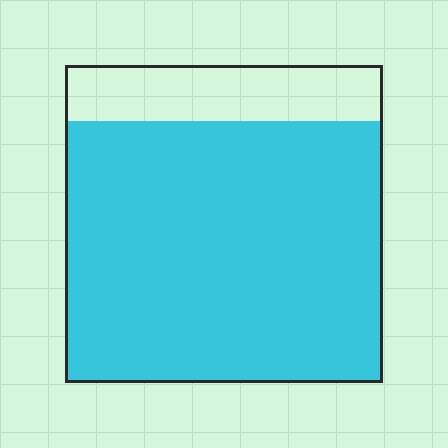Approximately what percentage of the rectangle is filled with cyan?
Approximately 80%.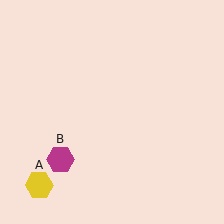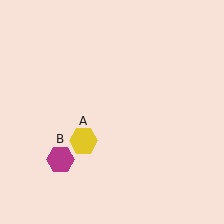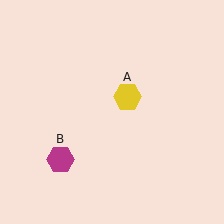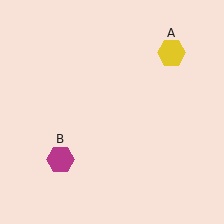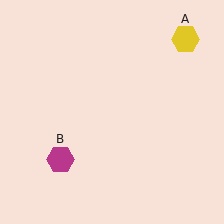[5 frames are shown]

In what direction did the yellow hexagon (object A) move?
The yellow hexagon (object A) moved up and to the right.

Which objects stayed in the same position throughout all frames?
Magenta hexagon (object B) remained stationary.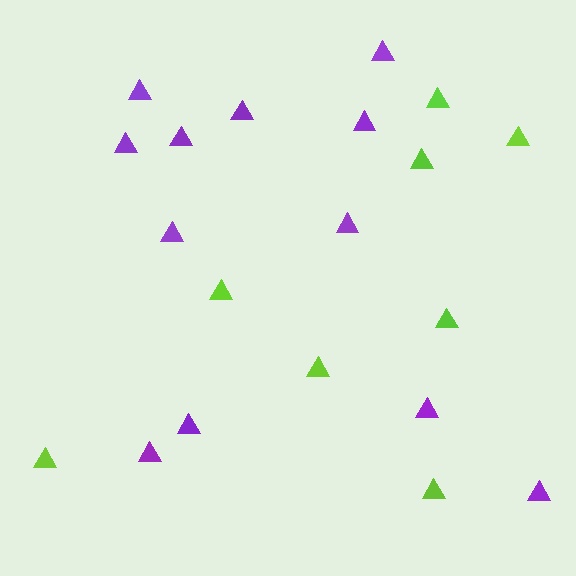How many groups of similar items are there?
There are 2 groups: one group of purple triangles (12) and one group of lime triangles (8).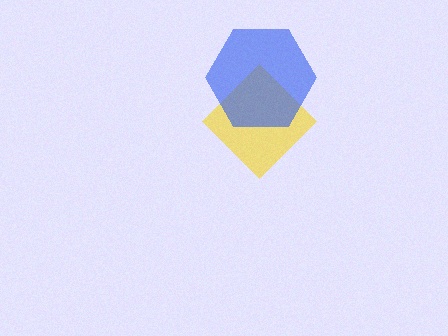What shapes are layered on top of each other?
The layered shapes are: a yellow diamond, a blue hexagon.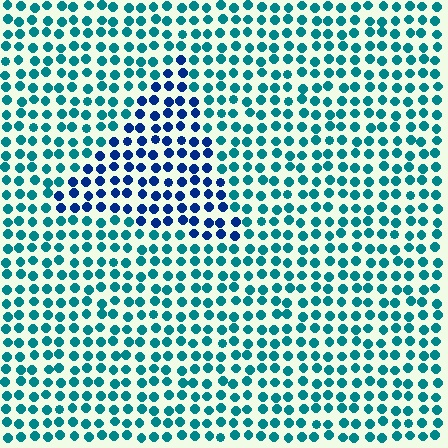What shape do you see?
I see a triangle.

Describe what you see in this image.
The image is filled with small teal elements in a uniform arrangement. A triangle-shaped region is visible where the elements are tinted to a slightly different hue, forming a subtle color boundary.